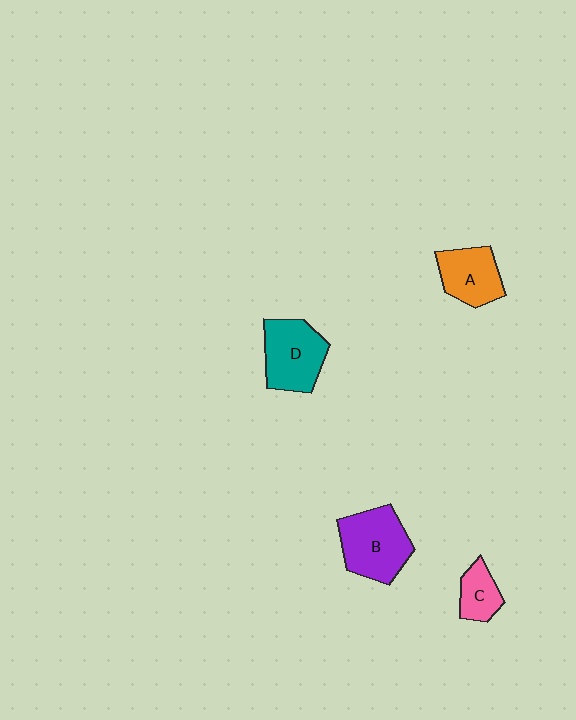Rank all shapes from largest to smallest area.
From largest to smallest: B (purple), D (teal), A (orange), C (pink).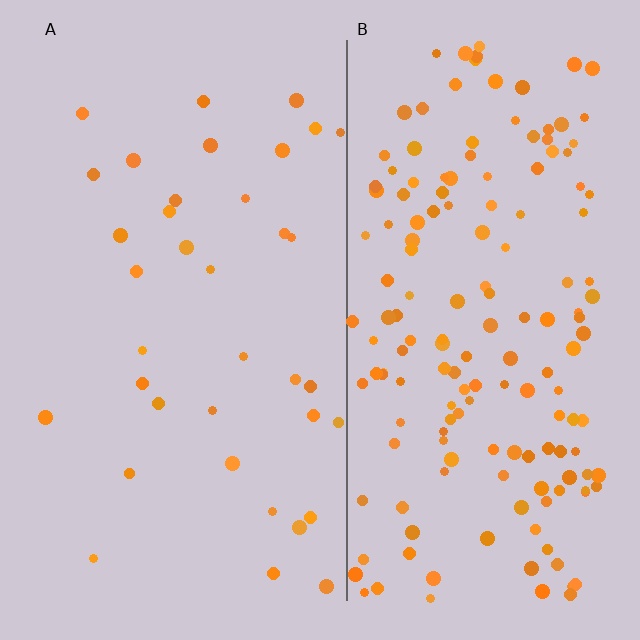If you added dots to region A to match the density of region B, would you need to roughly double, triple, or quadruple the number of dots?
Approximately quadruple.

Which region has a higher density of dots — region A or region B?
B (the right).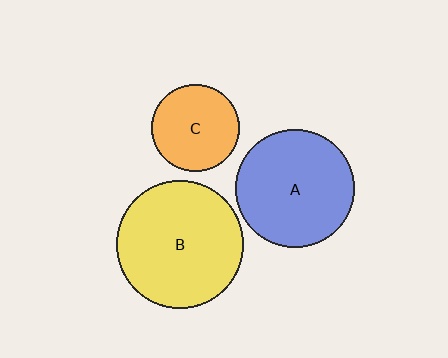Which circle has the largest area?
Circle B (yellow).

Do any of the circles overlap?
No, none of the circles overlap.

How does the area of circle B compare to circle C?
Approximately 2.1 times.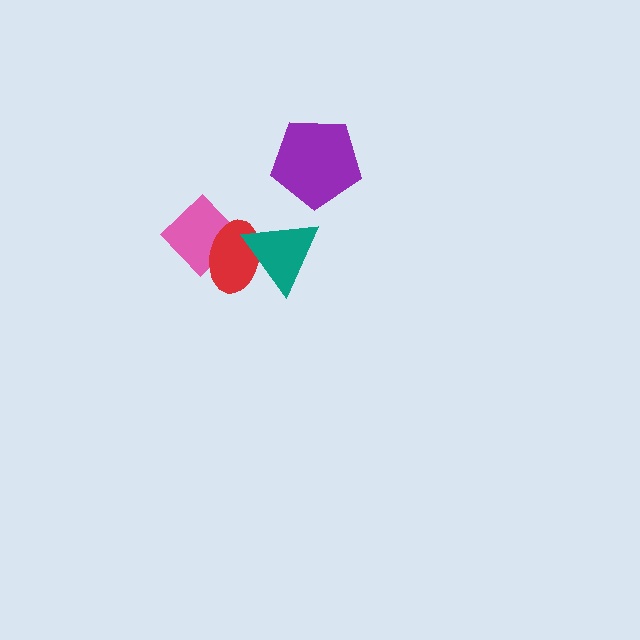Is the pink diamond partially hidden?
Yes, it is partially covered by another shape.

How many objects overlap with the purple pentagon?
0 objects overlap with the purple pentagon.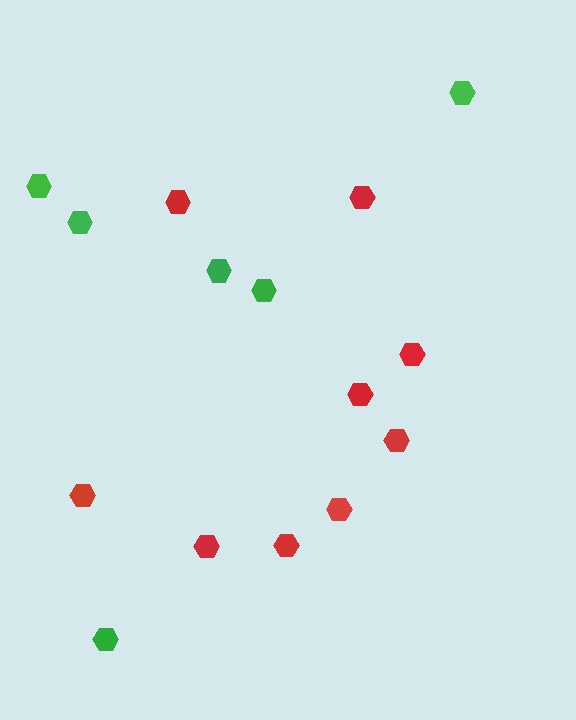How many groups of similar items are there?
There are 2 groups: one group of red hexagons (9) and one group of green hexagons (6).